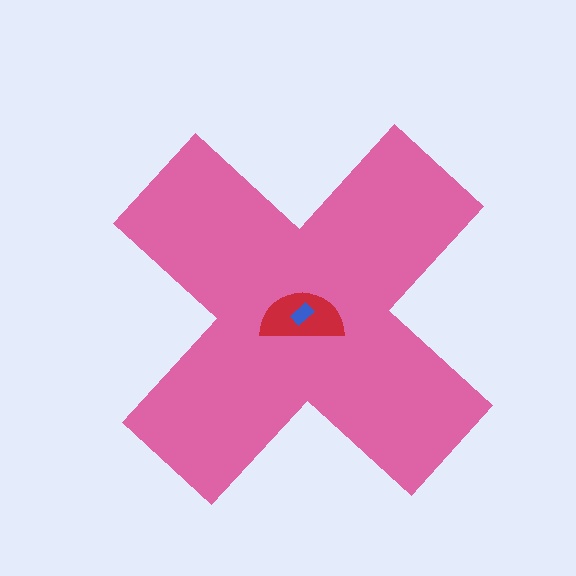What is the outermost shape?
The pink cross.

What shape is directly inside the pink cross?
The red semicircle.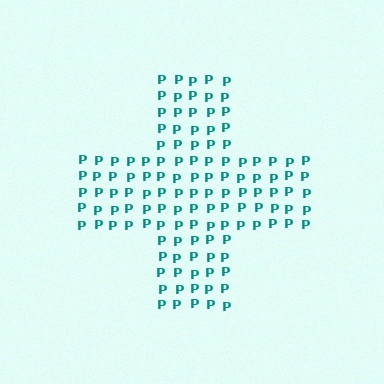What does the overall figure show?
The overall figure shows a cross.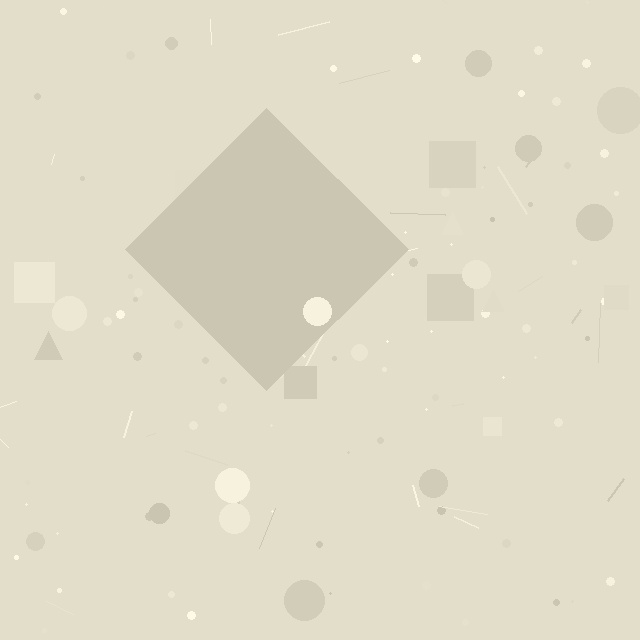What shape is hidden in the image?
A diamond is hidden in the image.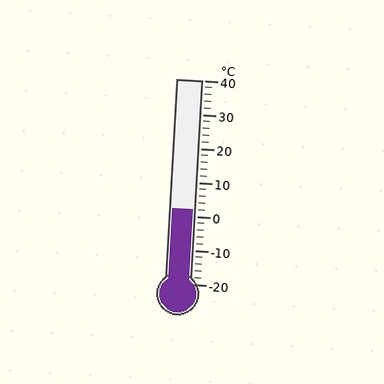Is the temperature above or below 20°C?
The temperature is below 20°C.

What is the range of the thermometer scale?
The thermometer scale ranges from -20°C to 40°C.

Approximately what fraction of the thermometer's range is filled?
The thermometer is filled to approximately 35% of its range.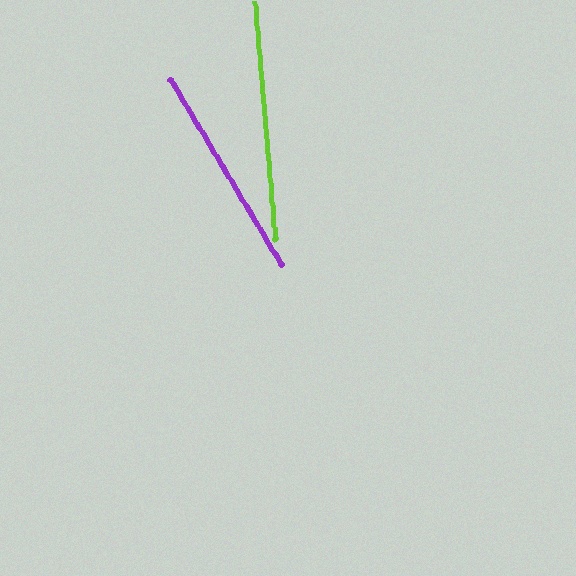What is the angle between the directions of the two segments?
Approximately 26 degrees.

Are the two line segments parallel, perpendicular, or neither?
Neither parallel nor perpendicular — they differ by about 26°.